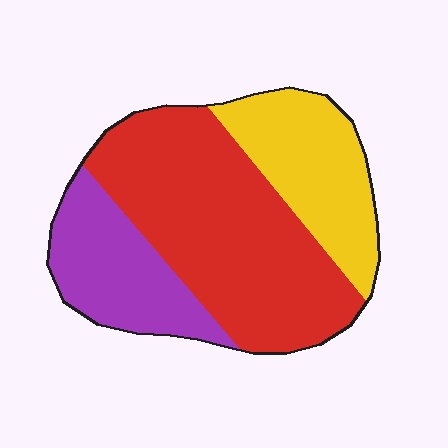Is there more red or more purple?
Red.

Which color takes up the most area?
Red, at roughly 50%.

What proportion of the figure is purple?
Purple covers roughly 25% of the figure.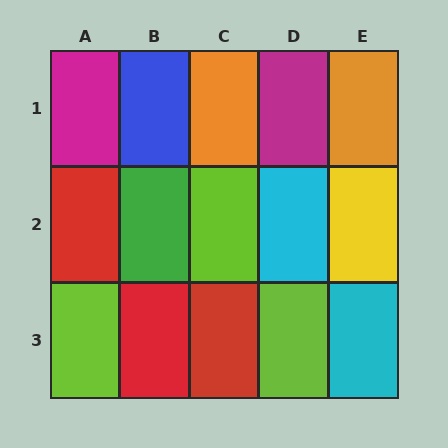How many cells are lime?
3 cells are lime.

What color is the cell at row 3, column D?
Lime.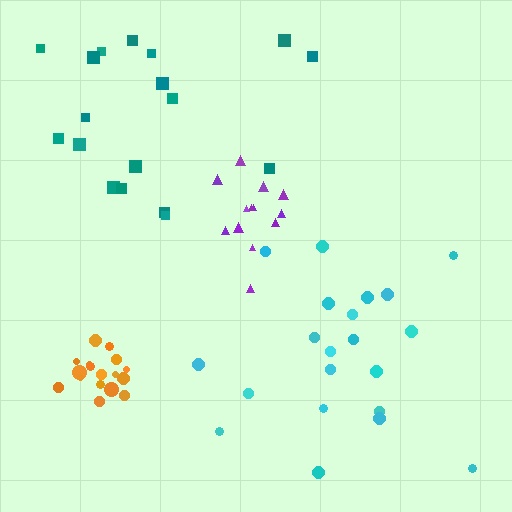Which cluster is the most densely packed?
Orange.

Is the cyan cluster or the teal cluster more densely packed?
Cyan.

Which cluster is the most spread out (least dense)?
Teal.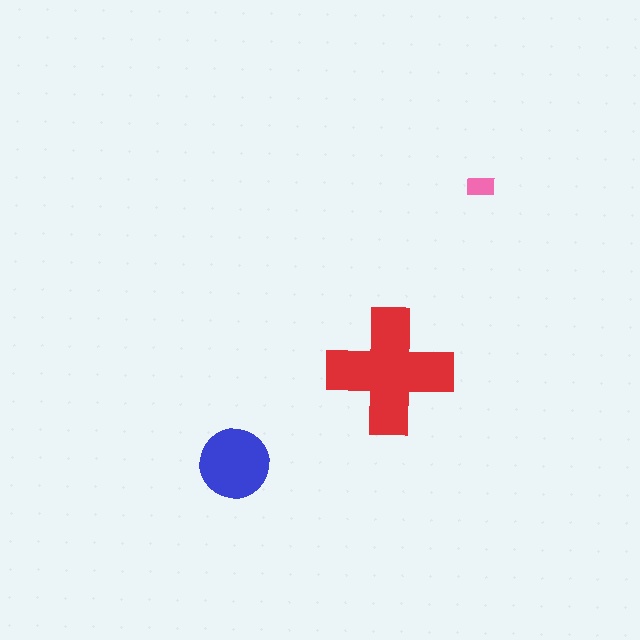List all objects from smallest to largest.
The pink rectangle, the blue circle, the red cross.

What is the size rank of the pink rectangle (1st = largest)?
3rd.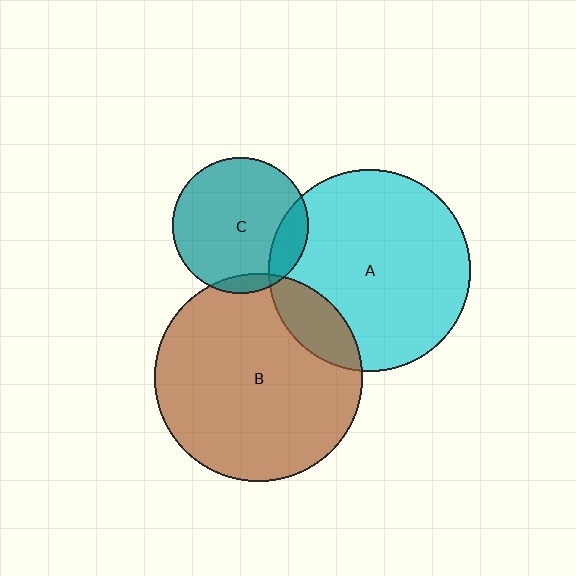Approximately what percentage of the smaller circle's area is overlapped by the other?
Approximately 15%.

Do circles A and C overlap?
Yes.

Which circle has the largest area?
Circle B (brown).